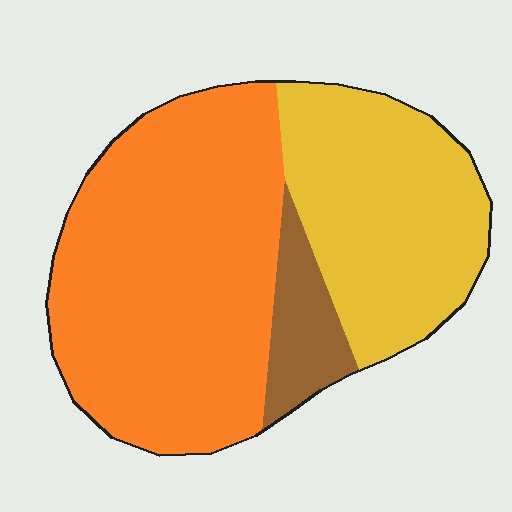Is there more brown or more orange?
Orange.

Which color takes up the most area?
Orange, at roughly 55%.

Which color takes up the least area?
Brown, at roughly 10%.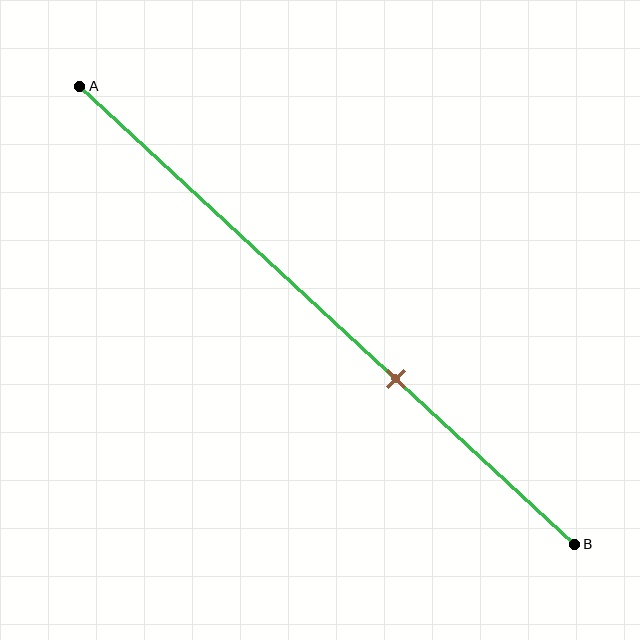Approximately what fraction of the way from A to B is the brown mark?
The brown mark is approximately 65% of the way from A to B.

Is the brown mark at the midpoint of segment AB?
No, the mark is at about 65% from A, not at the 50% midpoint.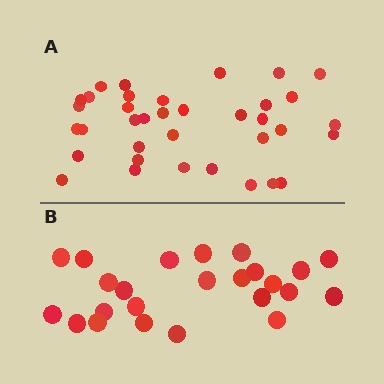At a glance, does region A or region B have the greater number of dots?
Region A (the top region) has more dots.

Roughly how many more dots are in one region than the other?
Region A has roughly 12 or so more dots than region B.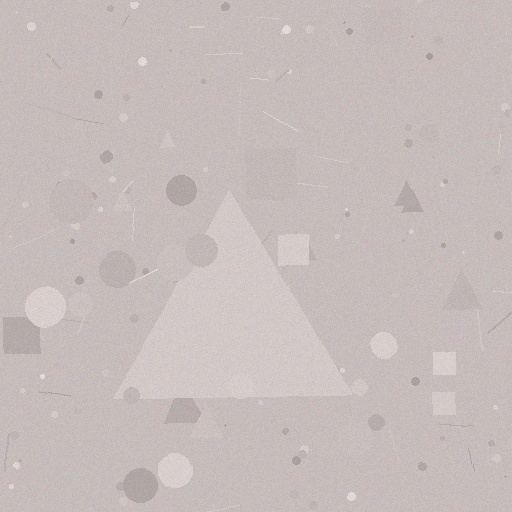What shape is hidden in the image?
A triangle is hidden in the image.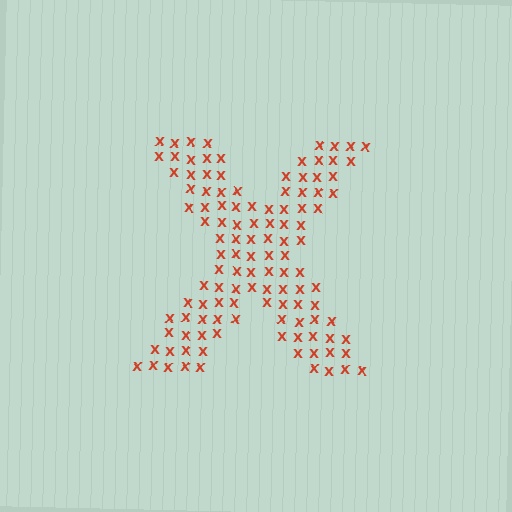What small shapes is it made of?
It is made of small letter X's.